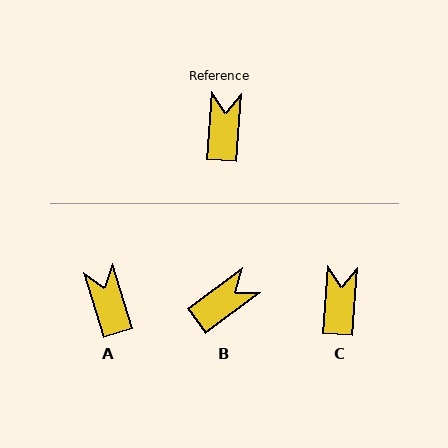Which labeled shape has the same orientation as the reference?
C.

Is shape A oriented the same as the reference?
No, it is off by about 21 degrees.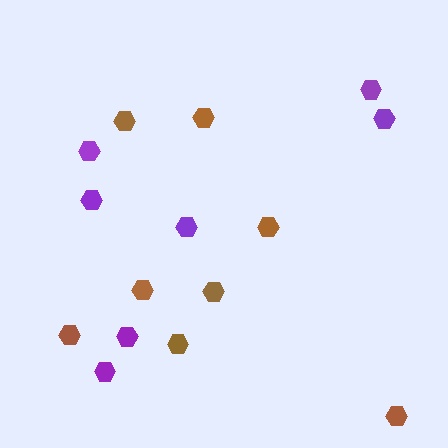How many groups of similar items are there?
There are 2 groups: one group of brown hexagons (8) and one group of purple hexagons (7).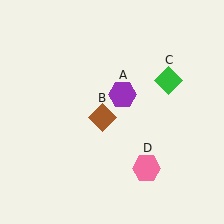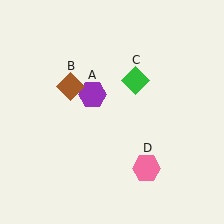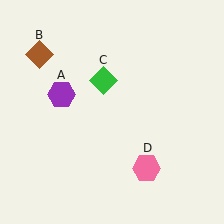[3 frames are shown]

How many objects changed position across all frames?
3 objects changed position: purple hexagon (object A), brown diamond (object B), green diamond (object C).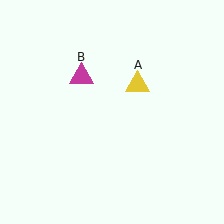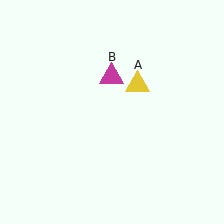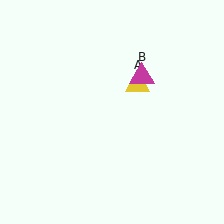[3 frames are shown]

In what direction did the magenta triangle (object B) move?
The magenta triangle (object B) moved right.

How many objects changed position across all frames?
1 object changed position: magenta triangle (object B).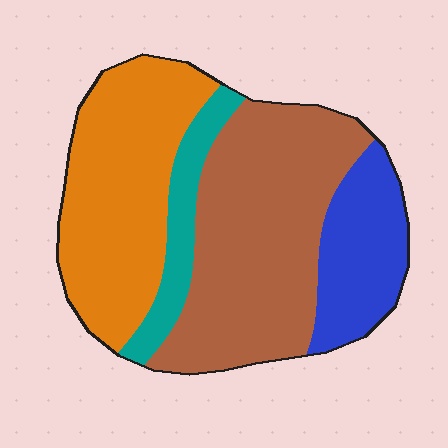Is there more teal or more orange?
Orange.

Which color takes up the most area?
Brown, at roughly 40%.